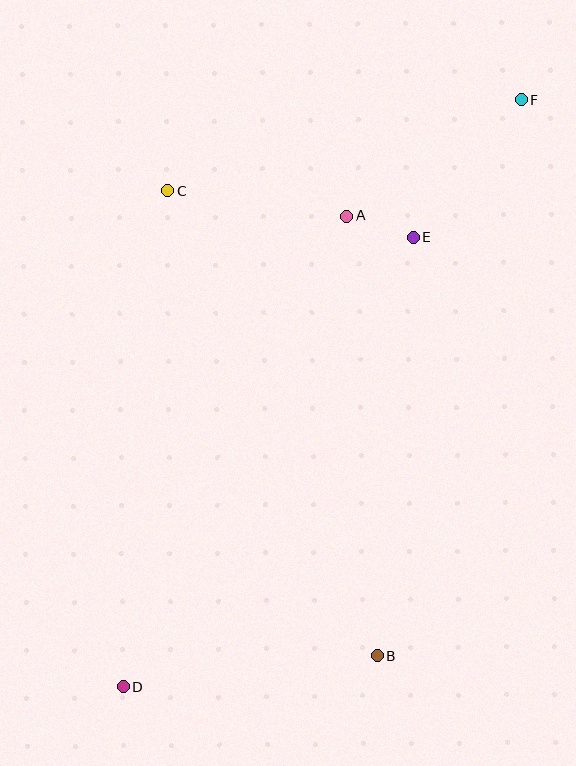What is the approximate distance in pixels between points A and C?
The distance between A and C is approximately 181 pixels.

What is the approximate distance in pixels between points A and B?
The distance between A and B is approximately 441 pixels.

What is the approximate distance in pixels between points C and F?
The distance between C and F is approximately 365 pixels.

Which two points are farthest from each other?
Points D and F are farthest from each other.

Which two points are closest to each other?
Points A and E are closest to each other.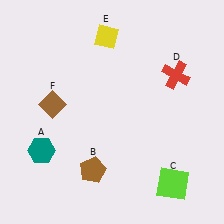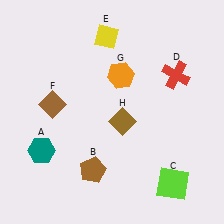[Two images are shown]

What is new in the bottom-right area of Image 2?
A brown diamond (H) was added in the bottom-right area of Image 2.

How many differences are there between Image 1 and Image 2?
There are 2 differences between the two images.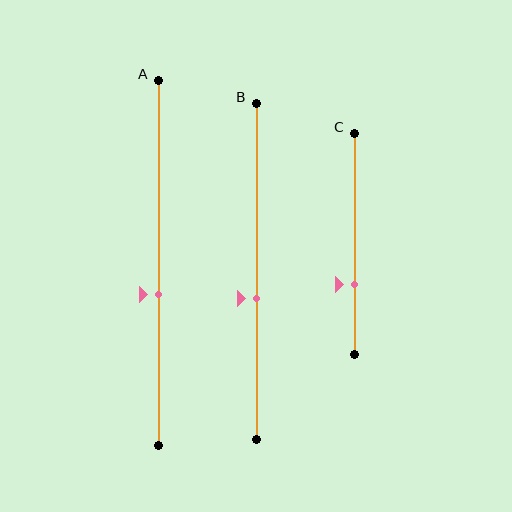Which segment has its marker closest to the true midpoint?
Segment B has its marker closest to the true midpoint.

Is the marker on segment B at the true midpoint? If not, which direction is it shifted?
No, the marker on segment B is shifted downward by about 8% of the segment length.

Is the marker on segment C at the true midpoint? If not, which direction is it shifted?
No, the marker on segment C is shifted downward by about 18% of the segment length.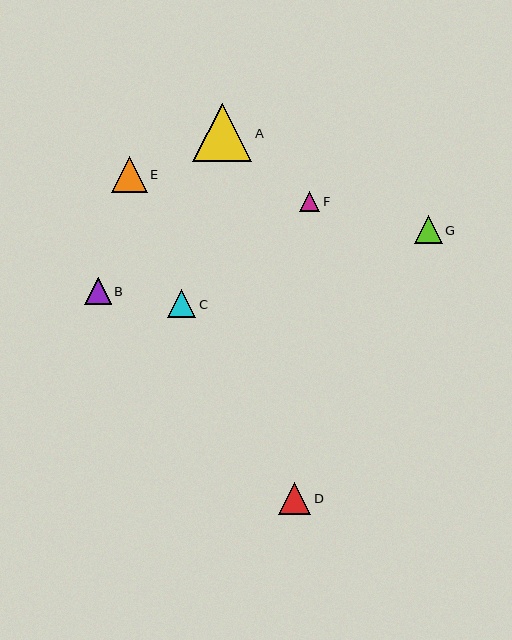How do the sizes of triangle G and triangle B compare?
Triangle G and triangle B are approximately the same size.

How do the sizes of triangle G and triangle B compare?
Triangle G and triangle B are approximately the same size.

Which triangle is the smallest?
Triangle F is the smallest with a size of approximately 20 pixels.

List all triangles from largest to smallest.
From largest to smallest: A, E, D, C, G, B, F.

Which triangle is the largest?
Triangle A is the largest with a size of approximately 59 pixels.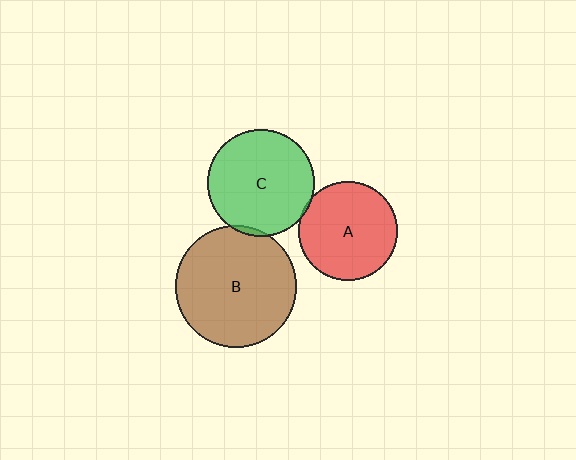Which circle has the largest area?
Circle B (brown).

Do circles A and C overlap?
Yes.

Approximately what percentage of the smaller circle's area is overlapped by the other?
Approximately 5%.